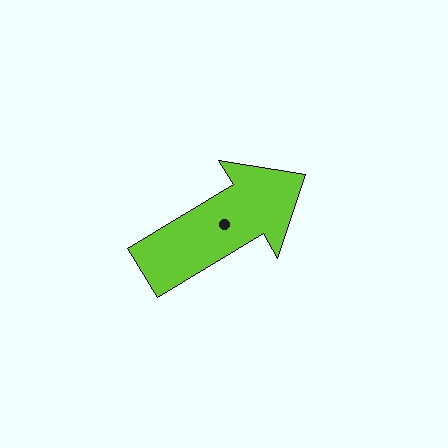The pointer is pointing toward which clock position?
Roughly 2 o'clock.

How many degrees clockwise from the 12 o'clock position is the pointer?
Approximately 59 degrees.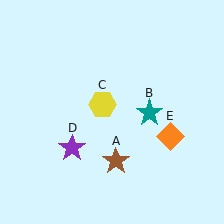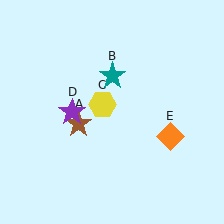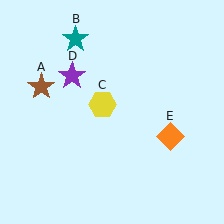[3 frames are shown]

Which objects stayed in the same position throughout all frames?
Yellow hexagon (object C) and orange diamond (object E) remained stationary.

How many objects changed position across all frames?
3 objects changed position: brown star (object A), teal star (object B), purple star (object D).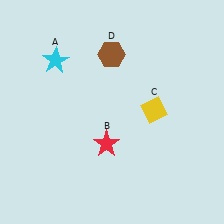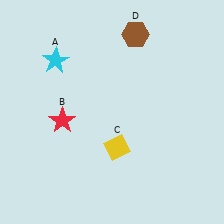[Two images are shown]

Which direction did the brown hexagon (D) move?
The brown hexagon (D) moved right.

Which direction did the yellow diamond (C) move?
The yellow diamond (C) moved down.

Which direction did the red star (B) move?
The red star (B) moved left.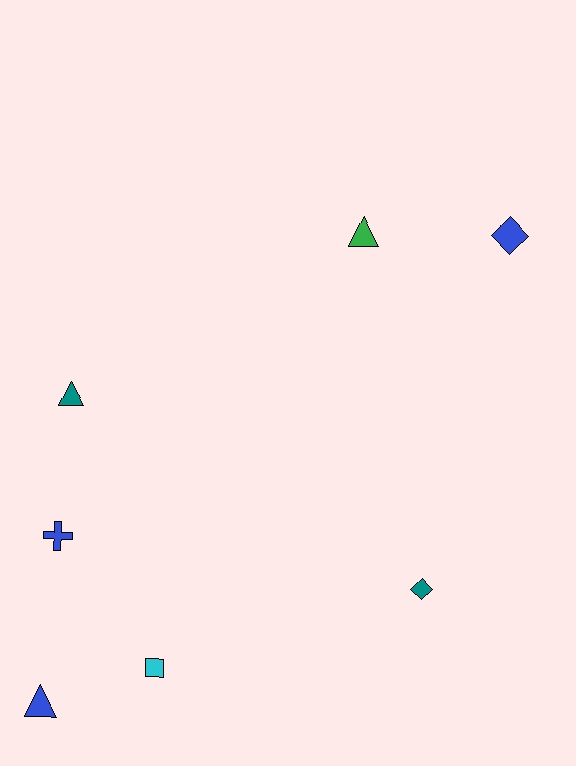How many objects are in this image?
There are 7 objects.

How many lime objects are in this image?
There are no lime objects.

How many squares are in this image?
There is 1 square.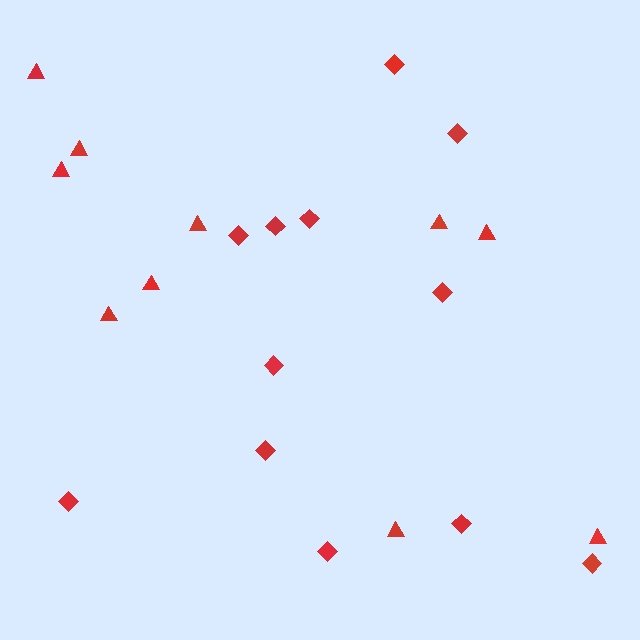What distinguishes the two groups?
There are 2 groups: one group of diamonds (12) and one group of triangles (10).